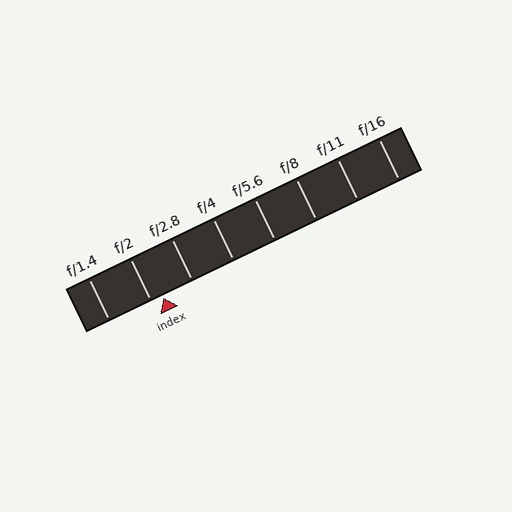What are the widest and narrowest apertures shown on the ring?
The widest aperture shown is f/1.4 and the narrowest is f/16.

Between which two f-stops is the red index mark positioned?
The index mark is between f/2 and f/2.8.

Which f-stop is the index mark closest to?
The index mark is closest to f/2.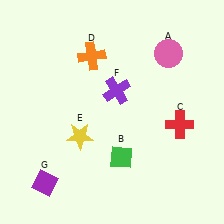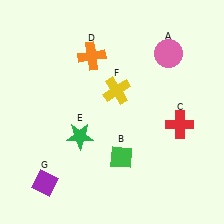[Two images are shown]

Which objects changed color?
E changed from yellow to green. F changed from purple to yellow.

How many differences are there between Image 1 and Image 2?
There are 2 differences between the two images.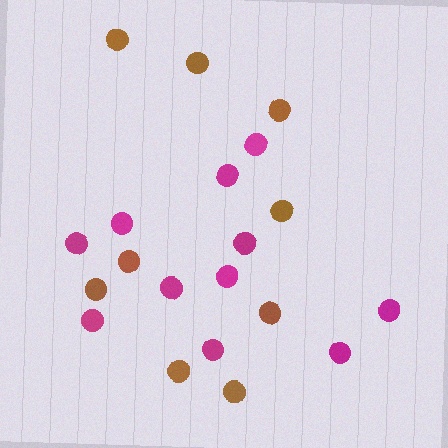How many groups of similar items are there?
There are 2 groups: one group of brown circles (9) and one group of magenta circles (11).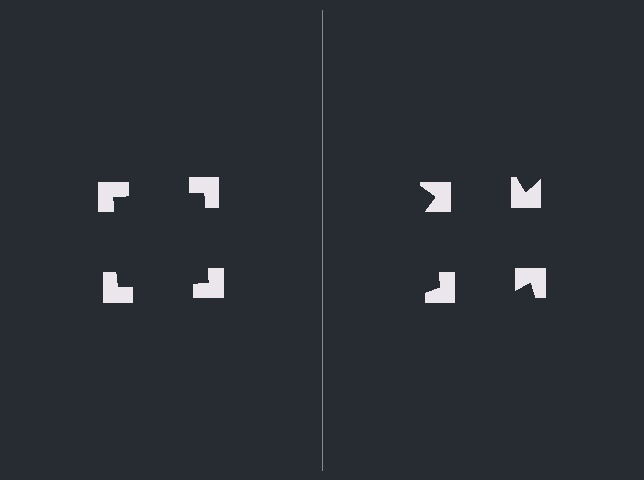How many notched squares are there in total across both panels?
8 — 4 on each side.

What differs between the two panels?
The notched squares are positioned identically on both sides; only the wedge orientations differ. On the left they align to a square; on the right they are misaligned.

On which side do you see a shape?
An illusory square appears on the left side. On the right side the wedge cuts are rotated, so no coherent shape forms.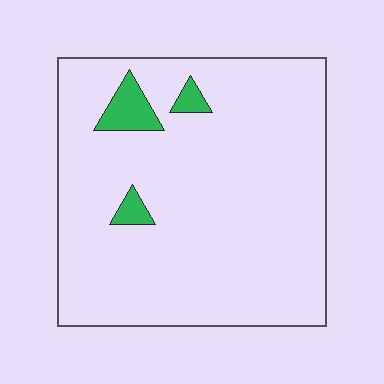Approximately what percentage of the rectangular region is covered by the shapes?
Approximately 5%.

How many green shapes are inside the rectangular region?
3.